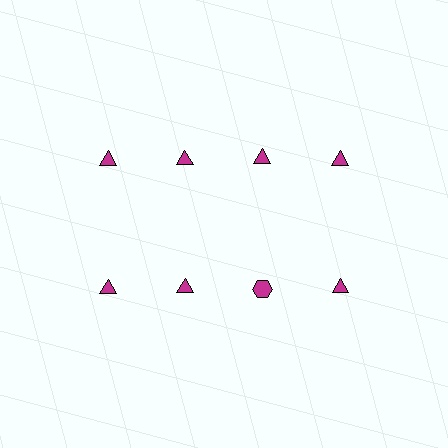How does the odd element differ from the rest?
It has a different shape: hexagon instead of triangle.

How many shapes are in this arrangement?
There are 8 shapes arranged in a grid pattern.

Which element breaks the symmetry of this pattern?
The magenta hexagon in the second row, center column breaks the symmetry. All other shapes are magenta triangles.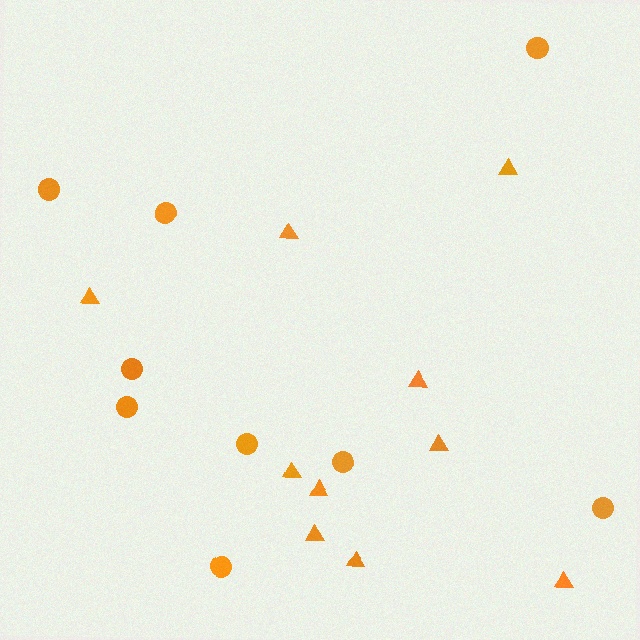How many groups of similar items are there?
There are 2 groups: one group of triangles (10) and one group of circles (9).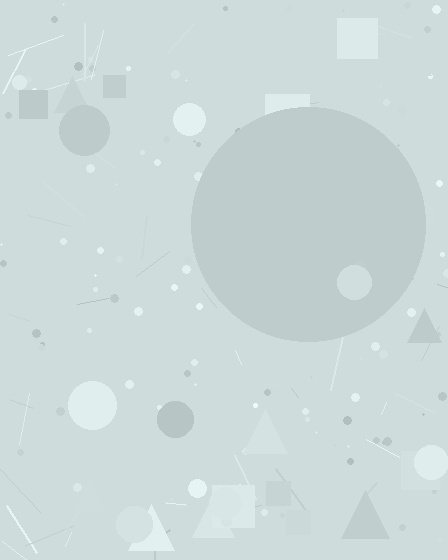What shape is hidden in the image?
A circle is hidden in the image.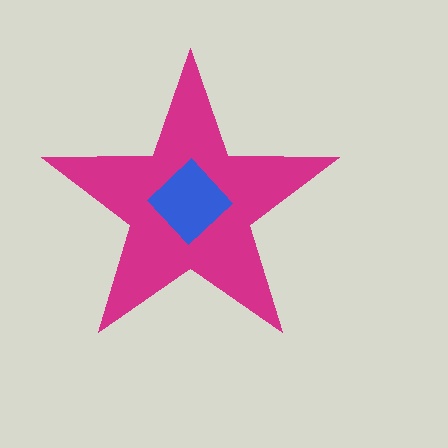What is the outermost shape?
The magenta star.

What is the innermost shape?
The blue diamond.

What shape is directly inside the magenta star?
The blue diamond.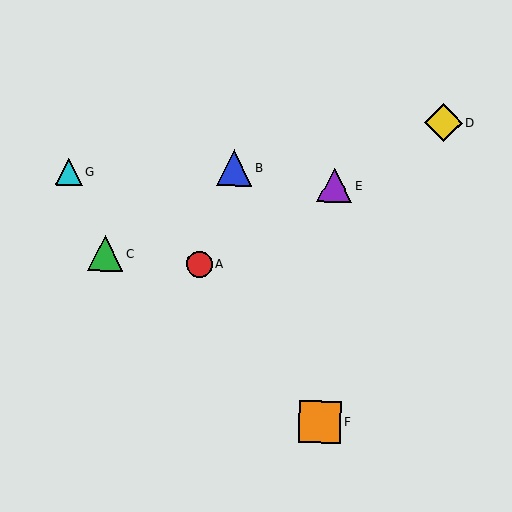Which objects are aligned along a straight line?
Objects A, D, E are aligned along a straight line.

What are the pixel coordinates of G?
Object G is at (69, 171).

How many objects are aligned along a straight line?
3 objects (A, D, E) are aligned along a straight line.